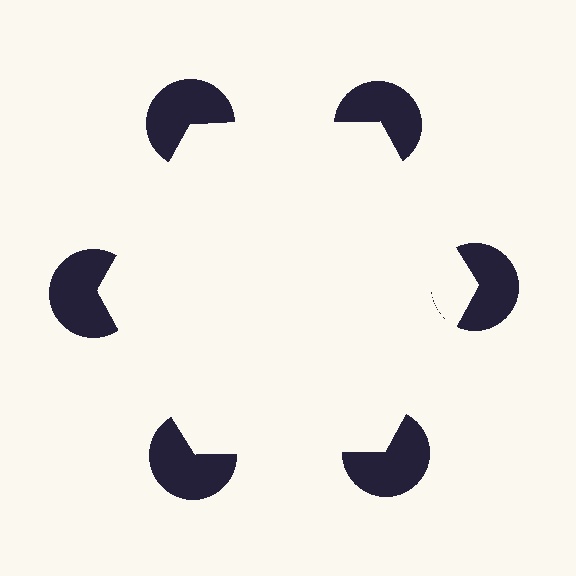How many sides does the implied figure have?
6 sides.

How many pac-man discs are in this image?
There are 6 — one at each vertex of the illusory hexagon.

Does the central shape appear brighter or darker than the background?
It typically appears slightly brighter than the background, even though no actual brightness change is drawn.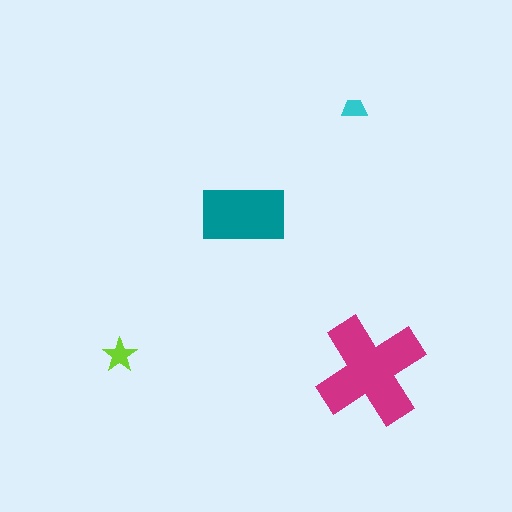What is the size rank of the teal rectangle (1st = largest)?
2nd.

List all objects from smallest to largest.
The cyan trapezoid, the lime star, the teal rectangle, the magenta cross.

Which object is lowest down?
The magenta cross is bottommost.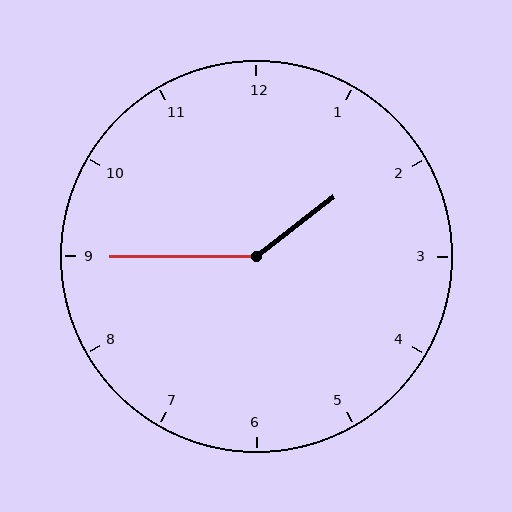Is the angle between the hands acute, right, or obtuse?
It is obtuse.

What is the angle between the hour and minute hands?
Approximately 142 degrees.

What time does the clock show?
1:45.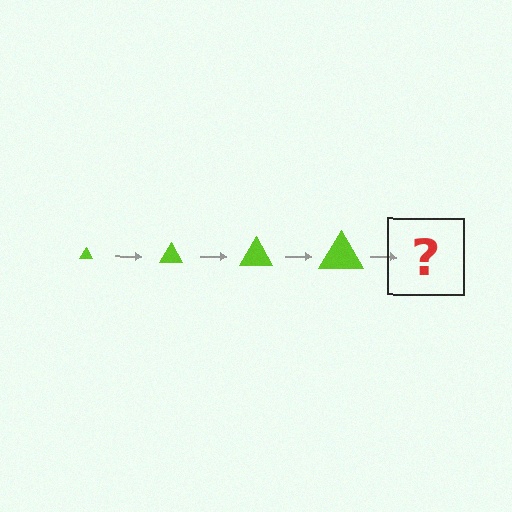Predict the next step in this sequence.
The next step is a lime triangle, larger than the previous one.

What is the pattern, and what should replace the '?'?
The pattern is that the triangle gets progressively larger each step. The '?' should be a lime triangle, larger than the previous one.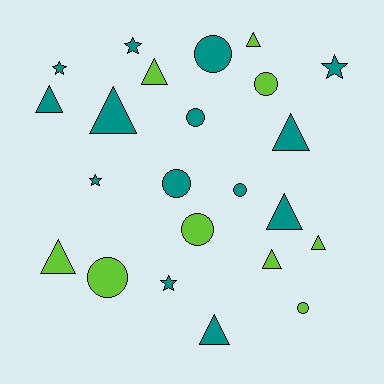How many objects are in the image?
There are 23 objects.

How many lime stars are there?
There are no lime stars.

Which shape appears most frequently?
Triangle, with 10 objects.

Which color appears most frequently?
Teal, with 14 objects.